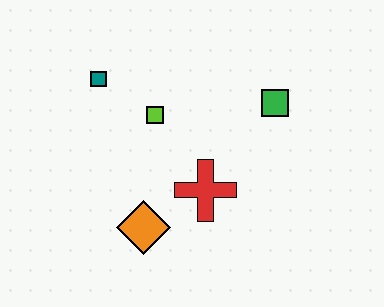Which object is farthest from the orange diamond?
The green square is farthest from the orange diamond.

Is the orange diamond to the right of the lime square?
No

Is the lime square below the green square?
Yes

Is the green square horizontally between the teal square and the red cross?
No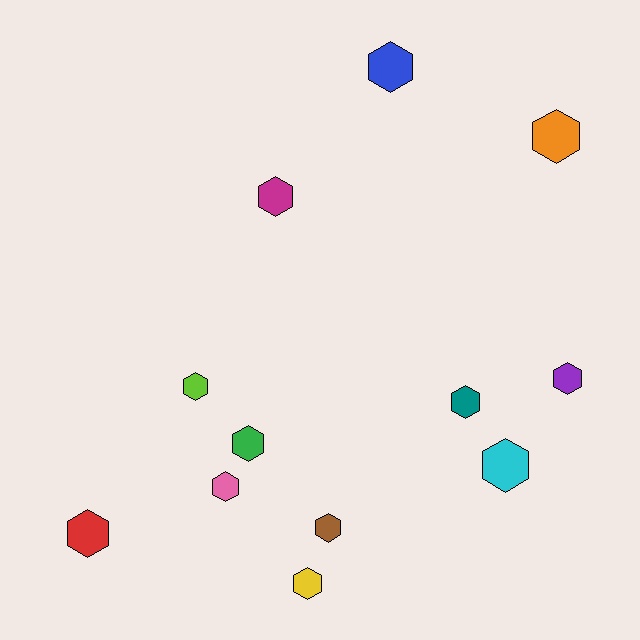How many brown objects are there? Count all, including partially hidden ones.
There is 1 brown object.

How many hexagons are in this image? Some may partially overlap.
There are 12 hexagons.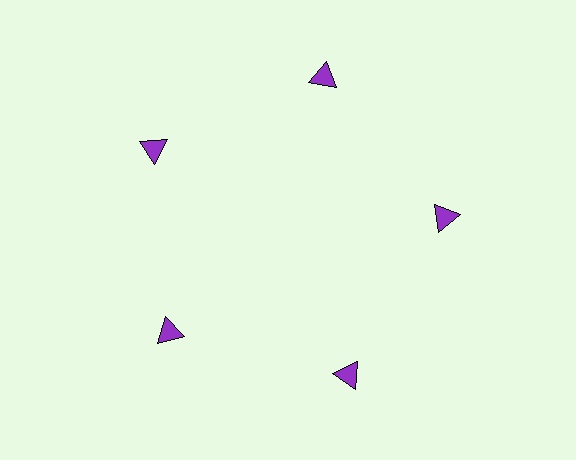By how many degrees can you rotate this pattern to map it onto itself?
The pattern maps onto itself every 72 degrees of rotation.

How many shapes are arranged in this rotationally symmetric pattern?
There are 5 shapes, arranged in 5 groups of 1.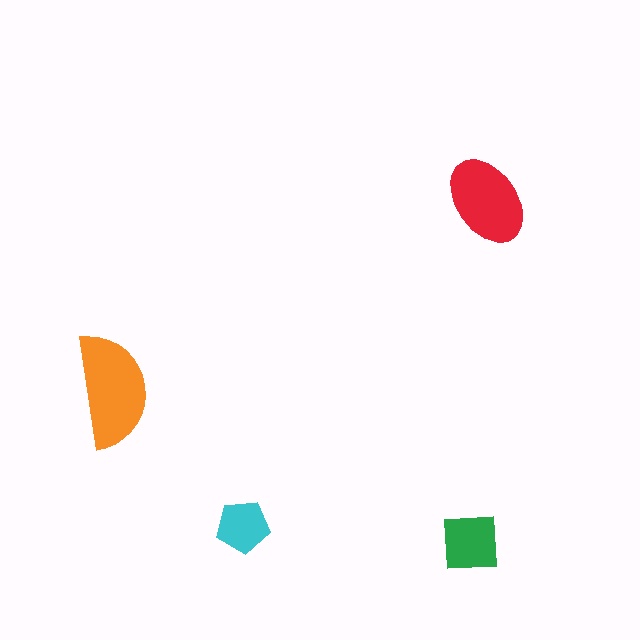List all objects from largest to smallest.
The orange semicircle, the red ellipse, the green square, the cyan pentagon.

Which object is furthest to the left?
The orange semicircle is leftmost.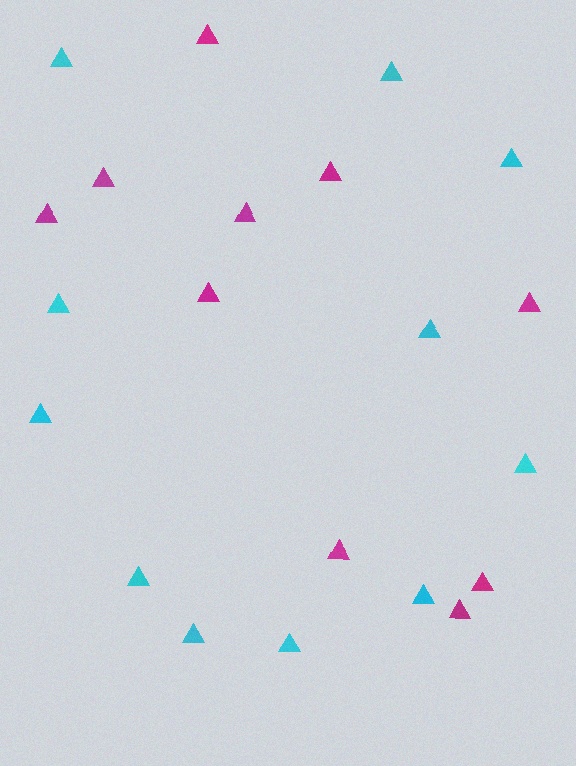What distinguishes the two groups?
There are 2 groups: one group of magenta triangles (10) and one group of cyan triangles (11).